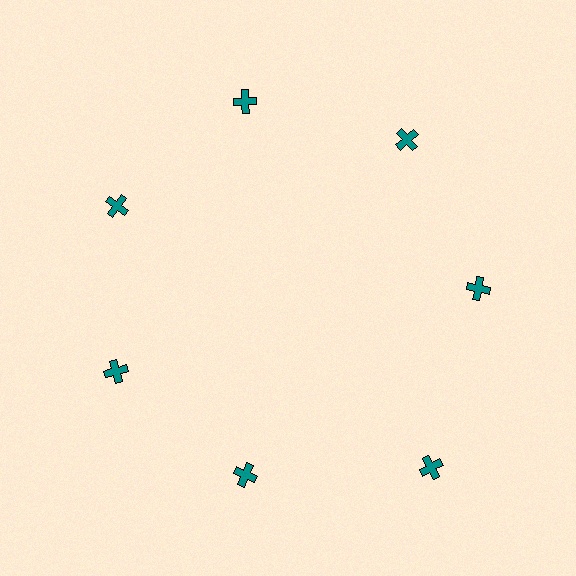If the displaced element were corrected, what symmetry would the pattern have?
It would have 7-fold rotational symmetry — the pattern would map onto itself every 51 degrees.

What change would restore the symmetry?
The symmetry would be restored by moving it inward, back onto the ring so that all 7 crosses sit at equal angles and equal distance from the center.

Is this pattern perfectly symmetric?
No. The 7 teal crosses are arranged in a ring, but one element near the 5 o'clock position is pushed outward from the center, breaking the 7-fold rotational symmetry.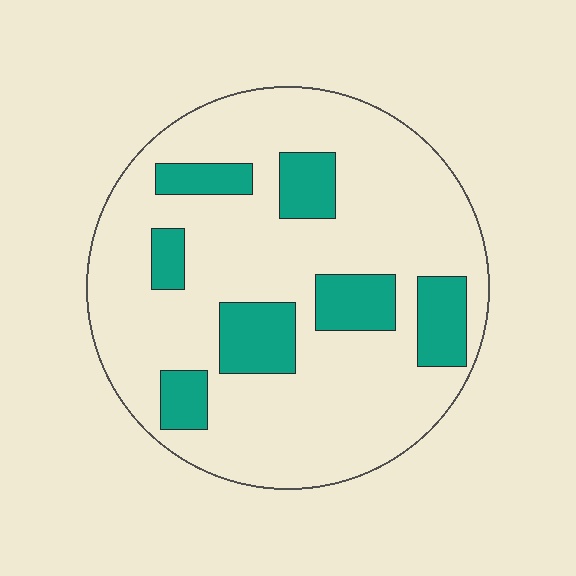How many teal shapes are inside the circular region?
7.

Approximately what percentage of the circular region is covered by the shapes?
Approximately 20%.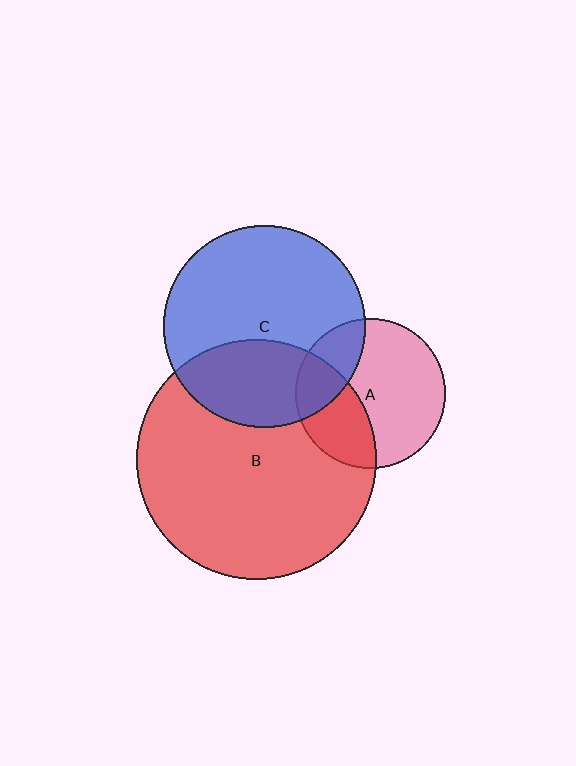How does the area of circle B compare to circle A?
Approximately 2.6 times.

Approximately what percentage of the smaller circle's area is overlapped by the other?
Approximately 25%.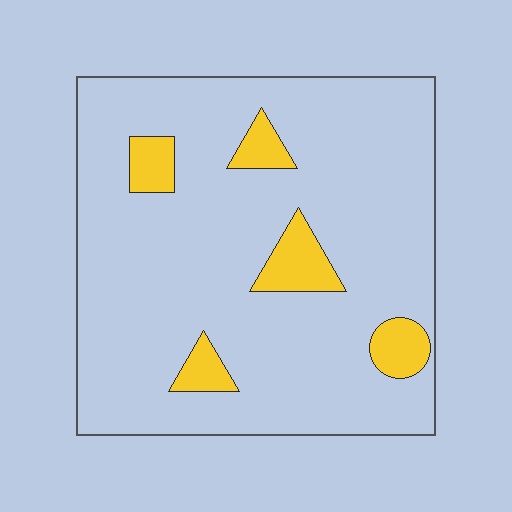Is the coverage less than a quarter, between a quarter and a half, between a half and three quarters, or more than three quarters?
Less than a quarter.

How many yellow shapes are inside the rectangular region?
5.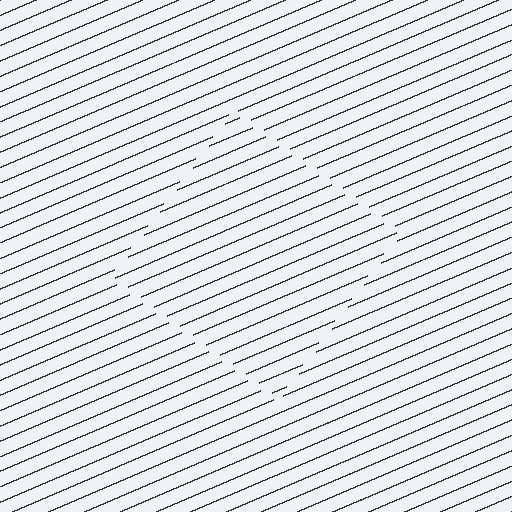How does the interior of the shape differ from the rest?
The interior of the shape contains the same grating, shifted by half a period — the contour is defined by the phase discontinuity where line-ends from the inner and outer gratings abut.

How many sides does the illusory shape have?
4 sides — the line-ends trace a square.